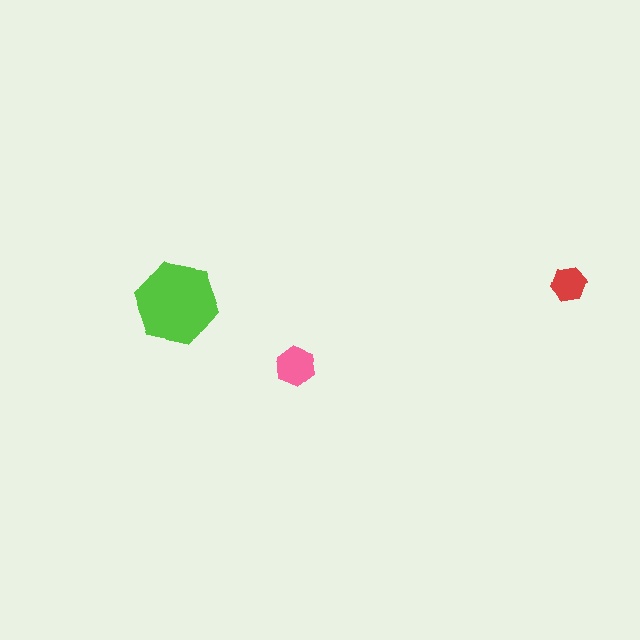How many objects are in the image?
There are 3 objects in the image.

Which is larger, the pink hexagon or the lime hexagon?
The lime one.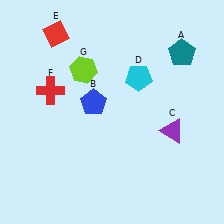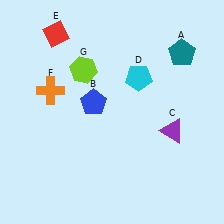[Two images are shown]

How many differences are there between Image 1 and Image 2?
There is 1 difference between the two images.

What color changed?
The cross (F) changed from red in Image 1 to orange in Image 2.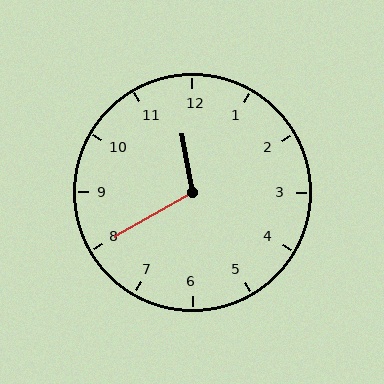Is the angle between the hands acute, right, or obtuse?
It is obtuse.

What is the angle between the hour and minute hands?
Approximately 110 degrees.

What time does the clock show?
11:40.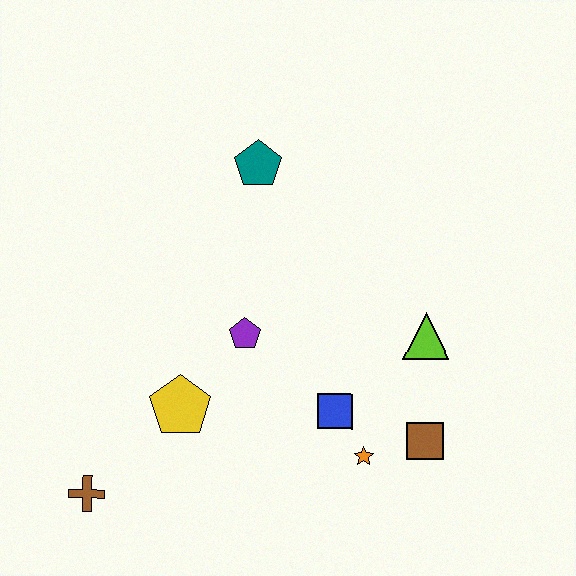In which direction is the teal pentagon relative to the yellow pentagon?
The teal pentagon is above the yellow pentagon.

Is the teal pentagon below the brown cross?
No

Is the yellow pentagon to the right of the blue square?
No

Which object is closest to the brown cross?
The yellow pentagon is closest to the brown cross.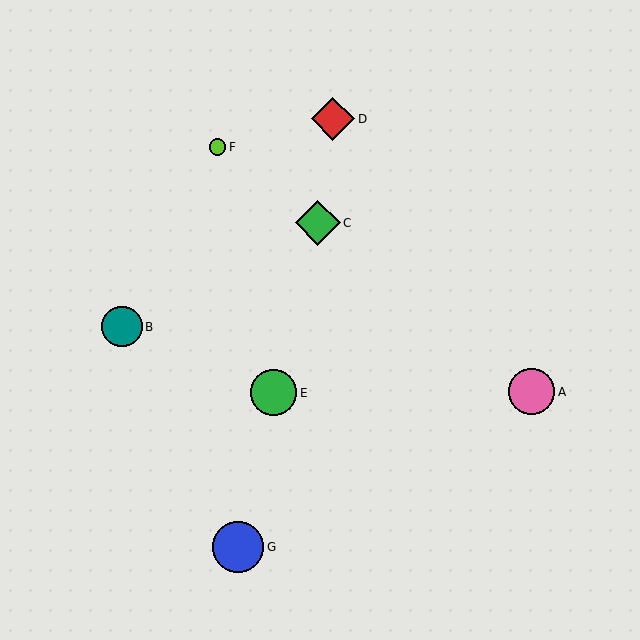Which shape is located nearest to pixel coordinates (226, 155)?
The lime circle (labeled F) at (218, 147) is nearest to that location.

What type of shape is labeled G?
Shape G is a blue circle.